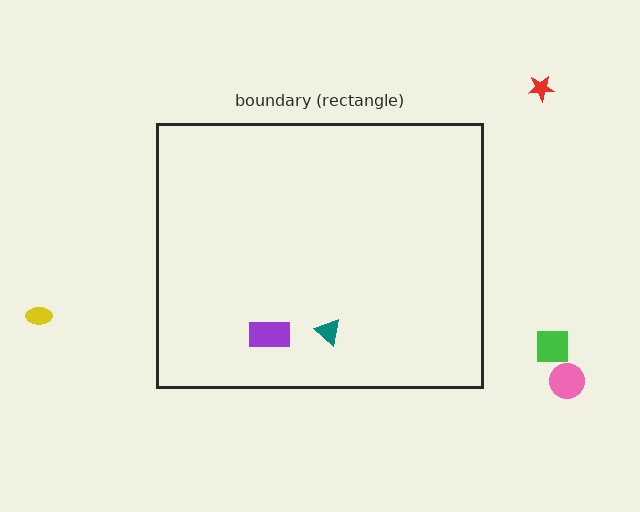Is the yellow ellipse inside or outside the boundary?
Outside.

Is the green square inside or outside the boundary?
Outside.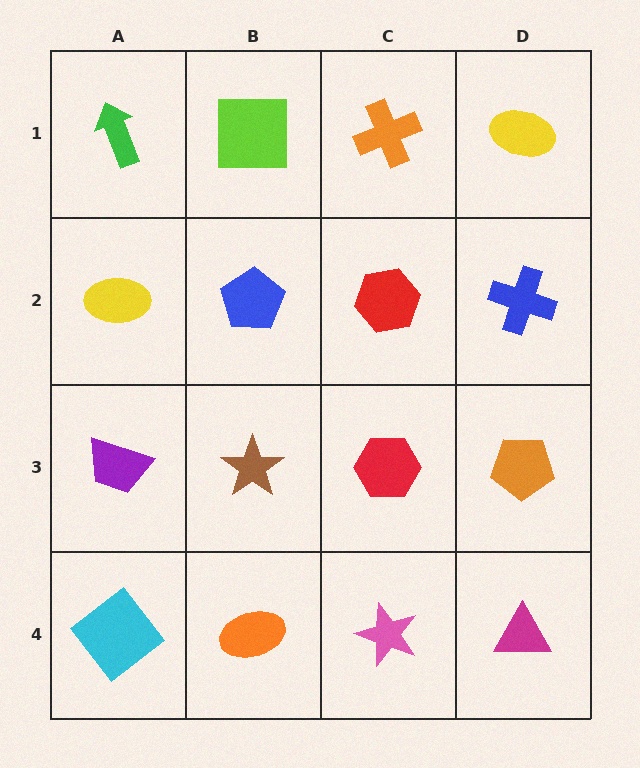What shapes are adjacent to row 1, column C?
A red hexagon (row 2, column C), a lime square (row 1, column B), a yellow ellipse (row 1, column D).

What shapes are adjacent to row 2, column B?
A lime square (row 1, column B), a brown star (row 3, column B), a yellow ellipse (row 2, column A), a red hexagon (row 2, column C).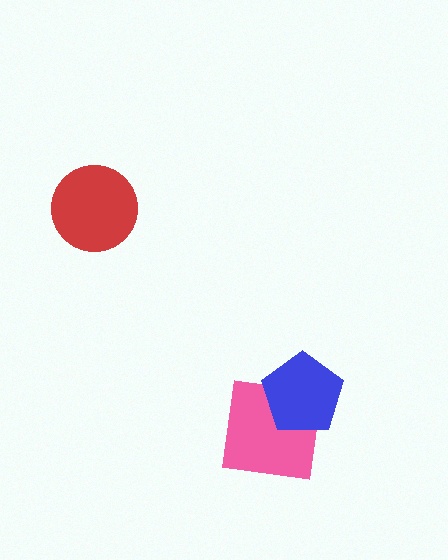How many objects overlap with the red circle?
0 objects overlap with the red circle.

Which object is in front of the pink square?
The blue pentagon is in front of the pink square.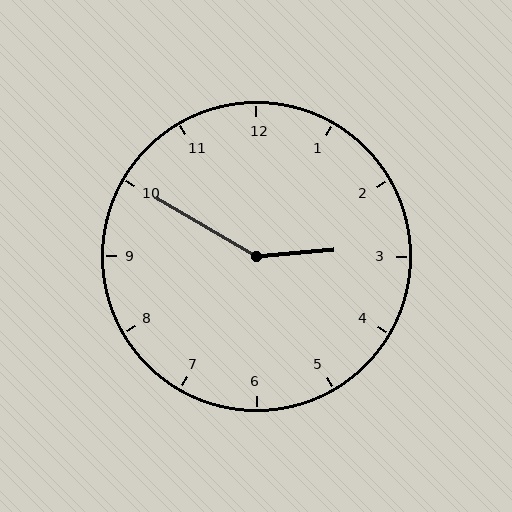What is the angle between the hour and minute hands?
Approximately 145 degrees.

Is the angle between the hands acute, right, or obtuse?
It is obtuse.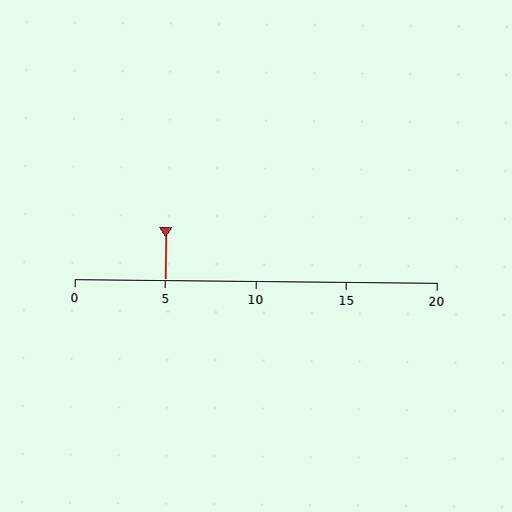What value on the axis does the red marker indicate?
The marker indicates approximately 5.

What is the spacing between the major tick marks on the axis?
The major ticks are spaced 5 apart.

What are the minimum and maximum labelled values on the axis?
The axis runs from 0 to 20.